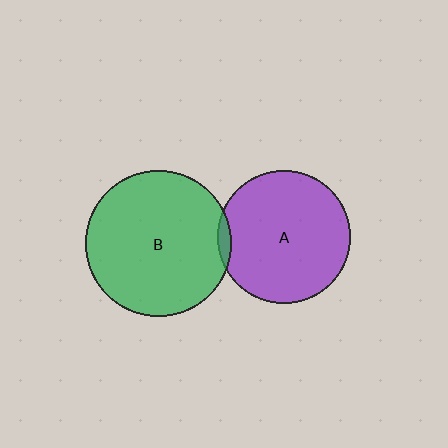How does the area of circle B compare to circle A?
Approximately 1.2 times.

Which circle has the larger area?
Circle B (green).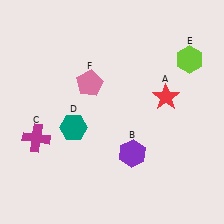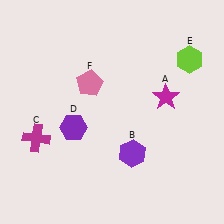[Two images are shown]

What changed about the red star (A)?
In Image 1, A is red. In Image 2, it changed to magenta.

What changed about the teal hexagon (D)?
In Image 1, D is teal. In Image 2, it changed to purple.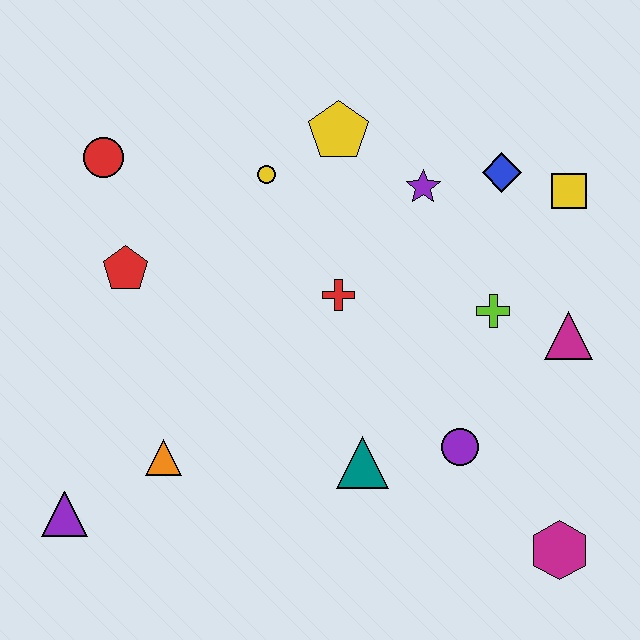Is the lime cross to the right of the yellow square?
No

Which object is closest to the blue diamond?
The yellow square is closest to the blue diamond.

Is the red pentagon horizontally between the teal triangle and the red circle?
Yes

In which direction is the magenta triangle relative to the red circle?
The magenta triangle is to the right of the red circle.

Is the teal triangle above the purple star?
No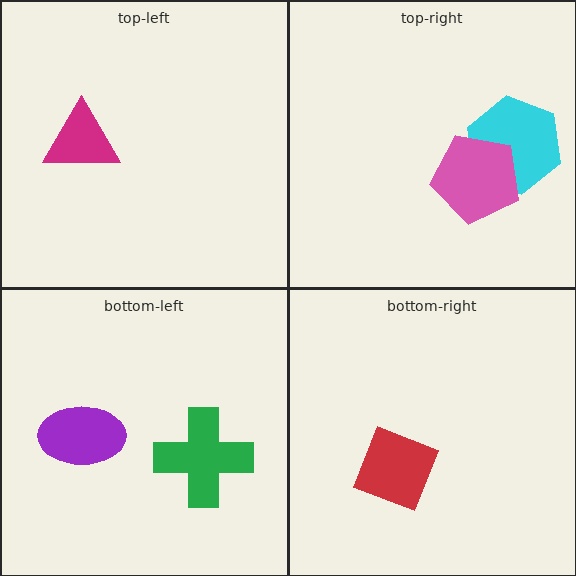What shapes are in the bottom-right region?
The red square.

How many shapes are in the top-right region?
2.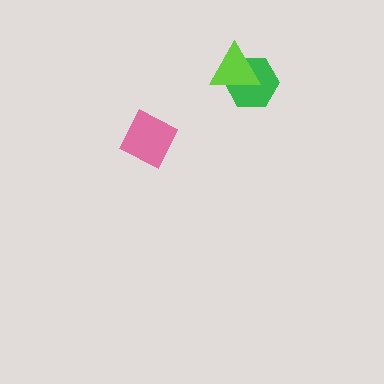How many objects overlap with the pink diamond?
0 objects overlap with the pink diamond.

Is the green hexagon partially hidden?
Yes, it is partially covered by another shape.